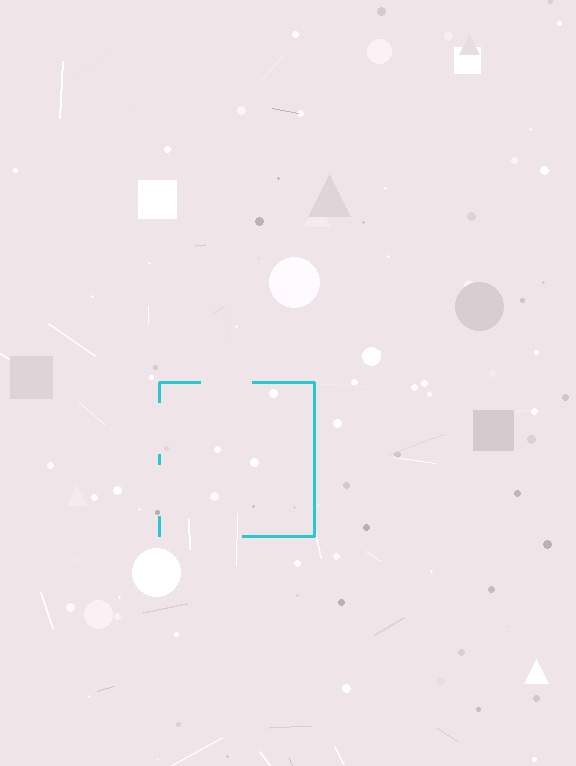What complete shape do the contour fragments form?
The contour fragments form a square.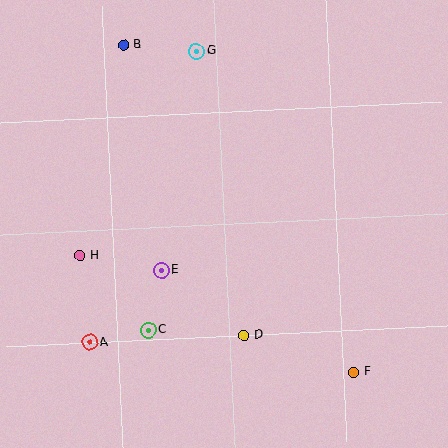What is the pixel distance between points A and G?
The distance between A and G is 310 pixels.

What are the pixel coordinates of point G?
Point G is at (197, 52).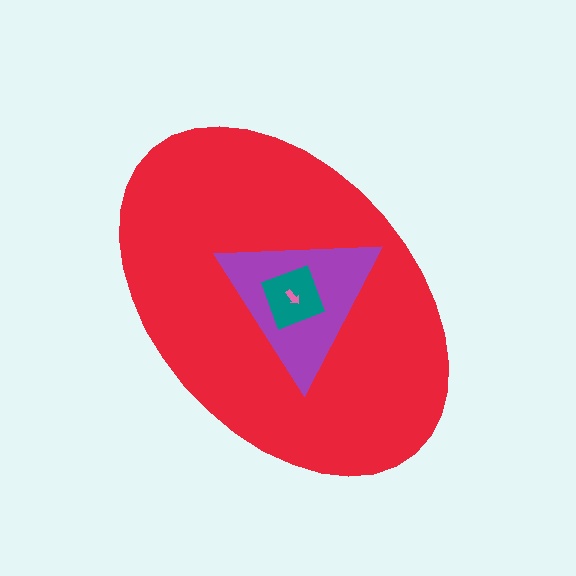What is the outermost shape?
The red ellipse.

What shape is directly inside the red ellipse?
The purple triangle.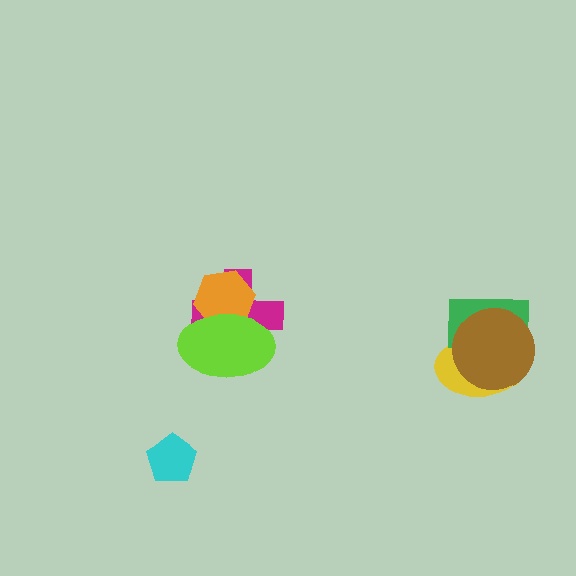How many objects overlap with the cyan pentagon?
0 objects overlap with the cyan pentagon.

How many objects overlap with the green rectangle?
2 objects overlap with the green rectangle.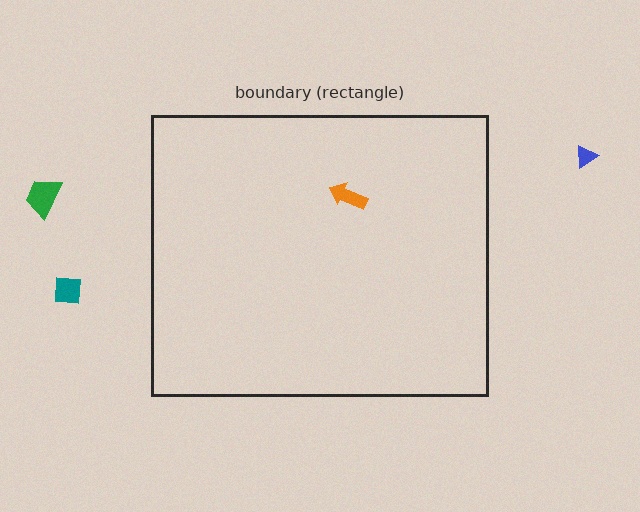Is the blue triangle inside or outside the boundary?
Outside.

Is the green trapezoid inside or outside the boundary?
Outside.